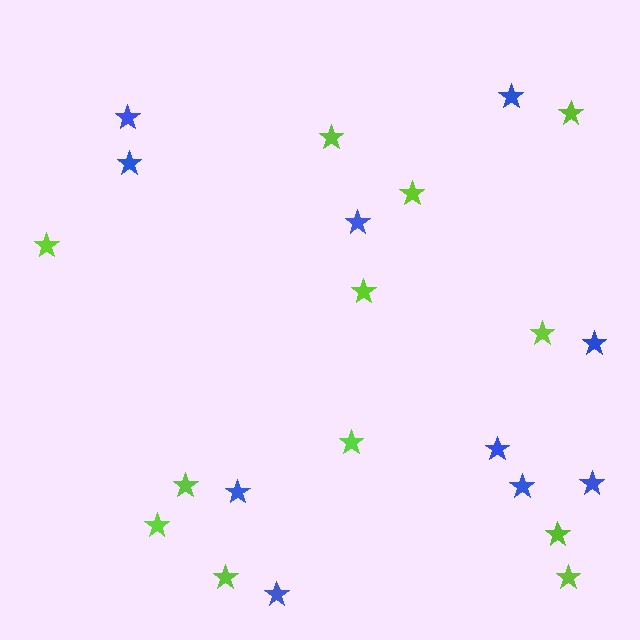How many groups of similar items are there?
There are 2 groups: one group of blue stars (10) and one group of lime stars (12).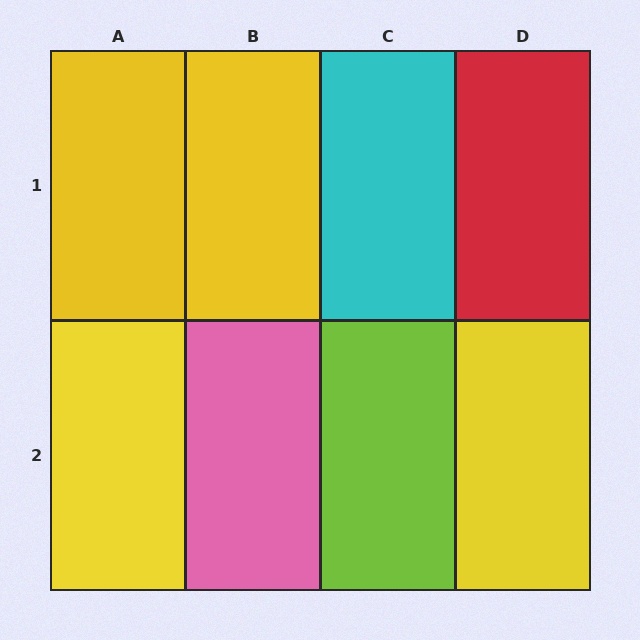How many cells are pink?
1 cell is pink.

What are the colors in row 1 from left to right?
Yellow, yellow, cyan, red.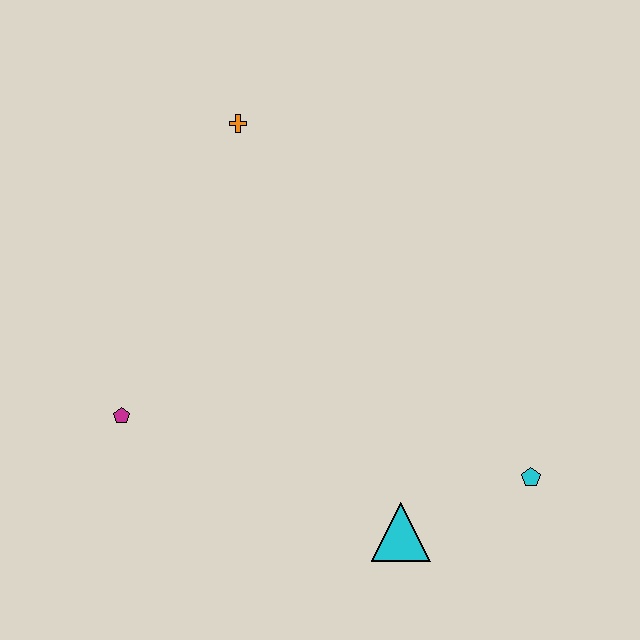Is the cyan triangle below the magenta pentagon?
Yes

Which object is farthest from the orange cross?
The cyan pentagon is farthest from the orange cross.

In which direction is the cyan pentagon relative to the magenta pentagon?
The cyan pentagon is to the right of the magenta pentagon.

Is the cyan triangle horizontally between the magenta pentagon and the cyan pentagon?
Yes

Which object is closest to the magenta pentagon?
The cyan triangle is closest to the magenta pentagon.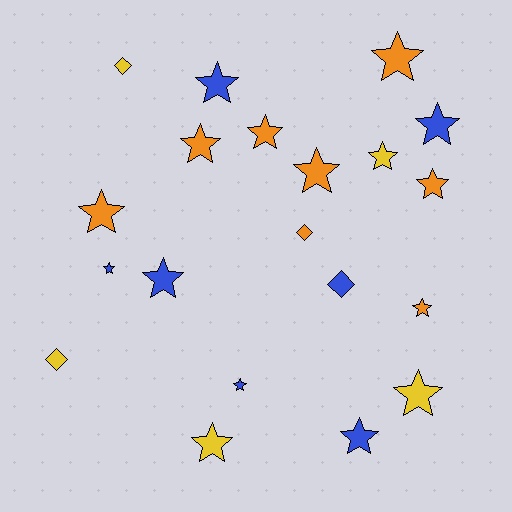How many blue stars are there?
There are 6 blue stars.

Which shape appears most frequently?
Star, with 16 objects.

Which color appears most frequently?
Orange, with 8 objects.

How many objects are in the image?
There are 20 objects.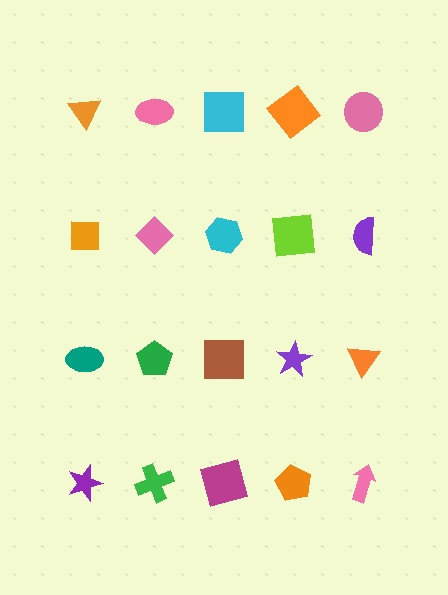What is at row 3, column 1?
A teal ellipse.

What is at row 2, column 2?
A pink diamond.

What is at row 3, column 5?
An orange triangle.